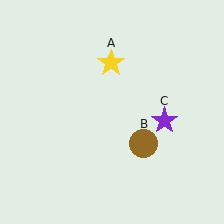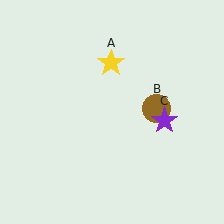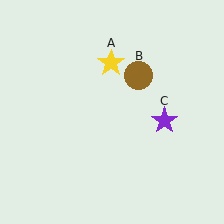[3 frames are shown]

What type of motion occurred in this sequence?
The brown circle (object B) rotated counterclockwise around the center of the scene.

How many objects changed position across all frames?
1 object changed position: brown circle (object B).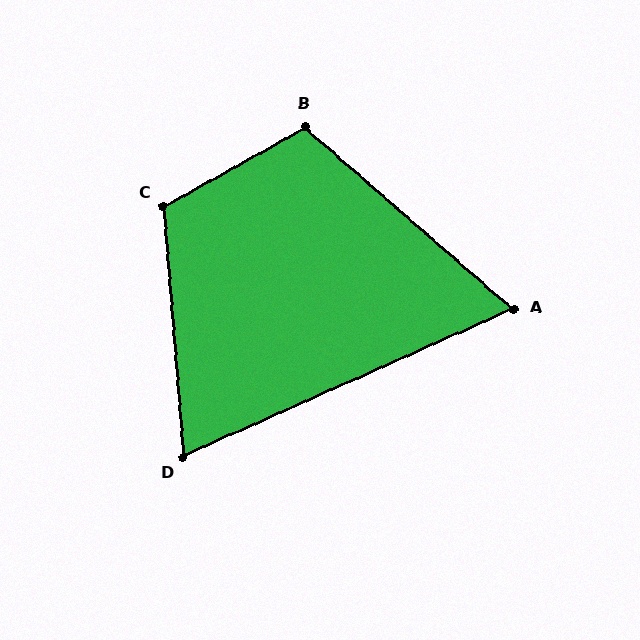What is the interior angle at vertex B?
Approximately 110 degrees (obtuse).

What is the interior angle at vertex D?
Approximately 70 degrees (acute).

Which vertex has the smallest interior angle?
A, at approximately 65 degrees.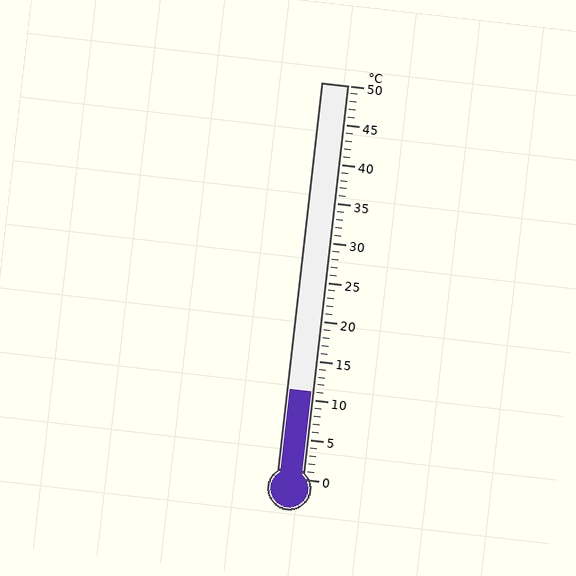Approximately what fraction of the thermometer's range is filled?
The thermometer is filled to approximately 20% of its range.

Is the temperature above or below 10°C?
The temperature is above 10°C.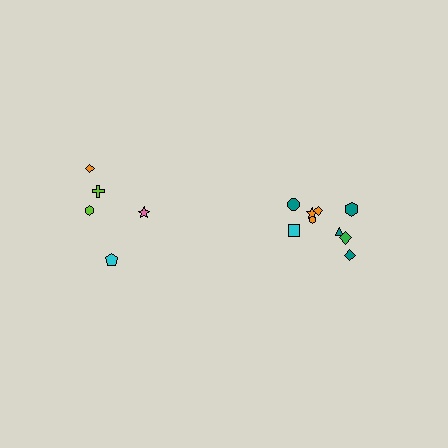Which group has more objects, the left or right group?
The right group.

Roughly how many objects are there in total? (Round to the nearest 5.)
Roughly 15 objects in total.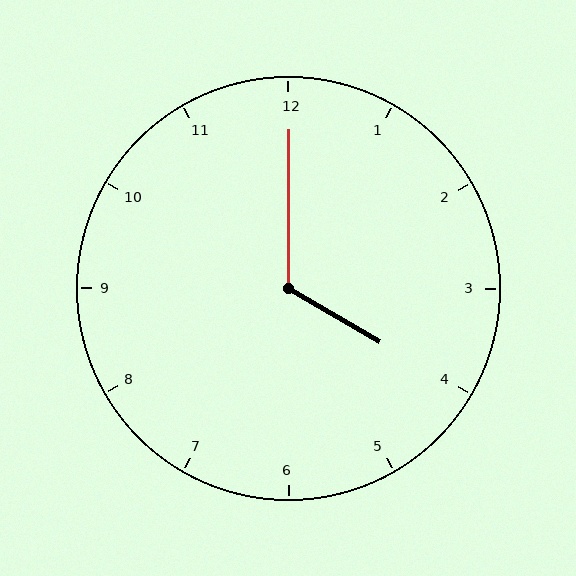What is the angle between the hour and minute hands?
Approximately 120 degrees.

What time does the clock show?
4:00.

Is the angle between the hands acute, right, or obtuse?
It is obtuse.